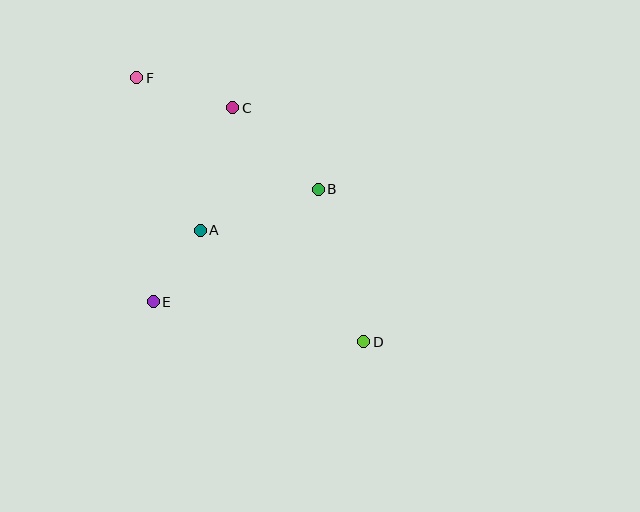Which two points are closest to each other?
Points A and E are closest to each other.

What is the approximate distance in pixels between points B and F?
The distance between B and F is approximately 213 pixels.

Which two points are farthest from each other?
Points D and F are farthest from each other.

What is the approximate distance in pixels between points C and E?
The distance between C and E is approximately 210 pixels.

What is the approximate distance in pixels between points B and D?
The distance between B and D is approximately 159 pixels.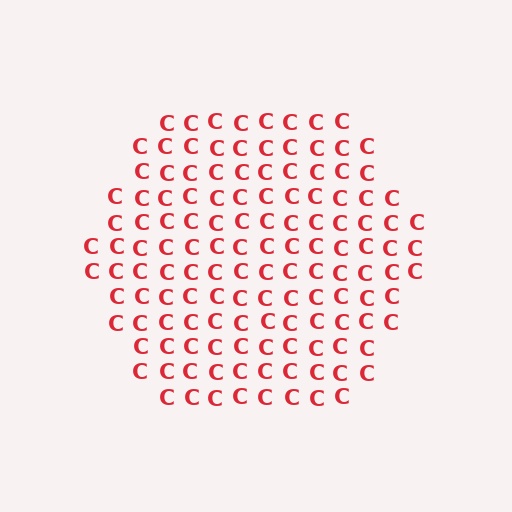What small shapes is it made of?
It is made of small letter C's.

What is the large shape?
The large shape is a hexagon.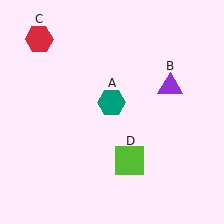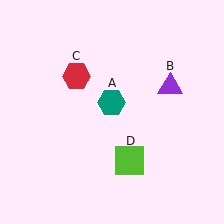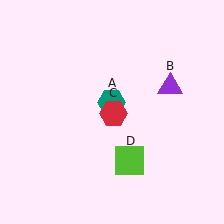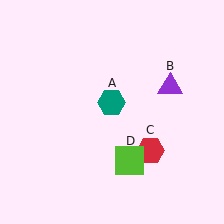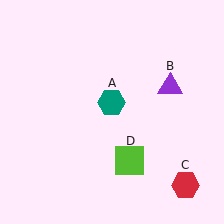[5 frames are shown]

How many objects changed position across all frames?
1 object changed position: red hexagon (object C).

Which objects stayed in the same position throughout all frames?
Teal hexagon (object A) and purple triangle (object B) and lime square (object D) remained stationary.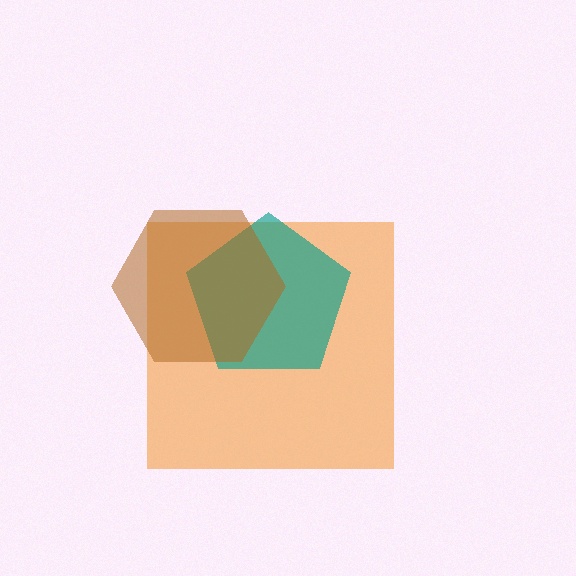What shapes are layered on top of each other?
The layered shapes are: an orange square, a teal pentagon, a brown hexagon.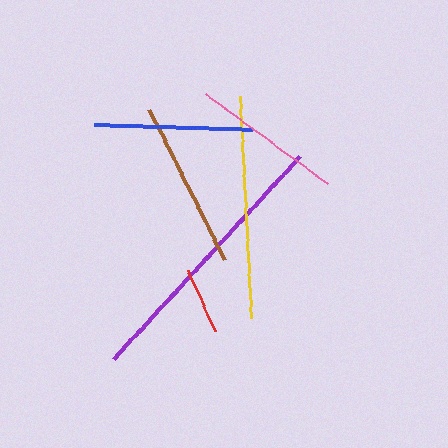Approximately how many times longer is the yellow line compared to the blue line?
The yellow line is approximately 1.4 times the length of the blue line.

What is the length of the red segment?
The red segment is approximately 66 pixels long.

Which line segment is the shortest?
The red line is the shortest at approximately 66 pixels.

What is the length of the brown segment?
The brown segment is approximately 168 pixels long.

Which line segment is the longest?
The purple line is the longest at approximately 275 pixels.